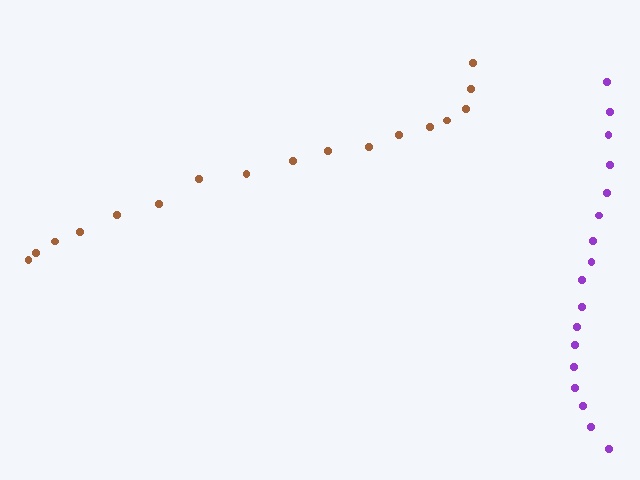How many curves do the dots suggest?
There are 2 distinct paths.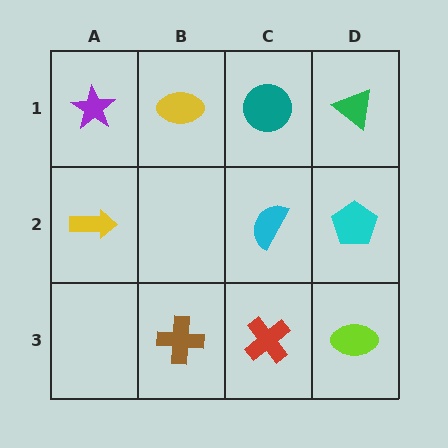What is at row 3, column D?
A lime ellipse.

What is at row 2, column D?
A cyan pentagon.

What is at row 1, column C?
A teal circle.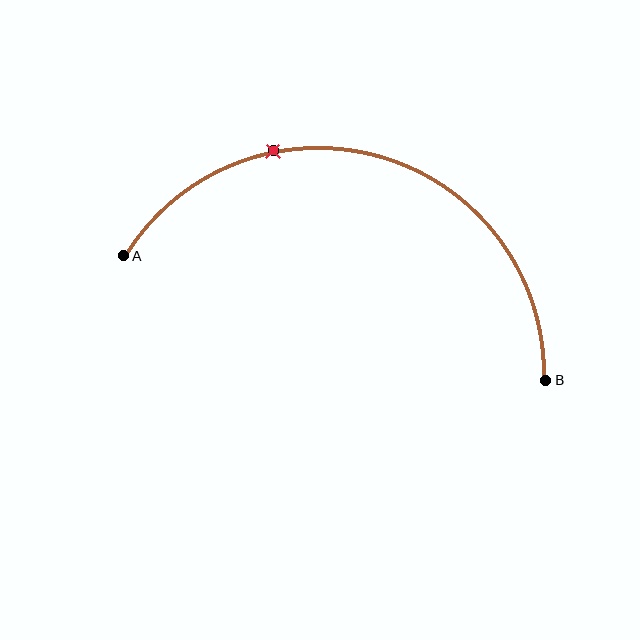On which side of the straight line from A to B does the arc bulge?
The arc bulges above the straight line connecting A and B.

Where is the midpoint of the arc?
The arc midpoint is the point on the curve farthest from the straight line joining A and B. It sits above that line.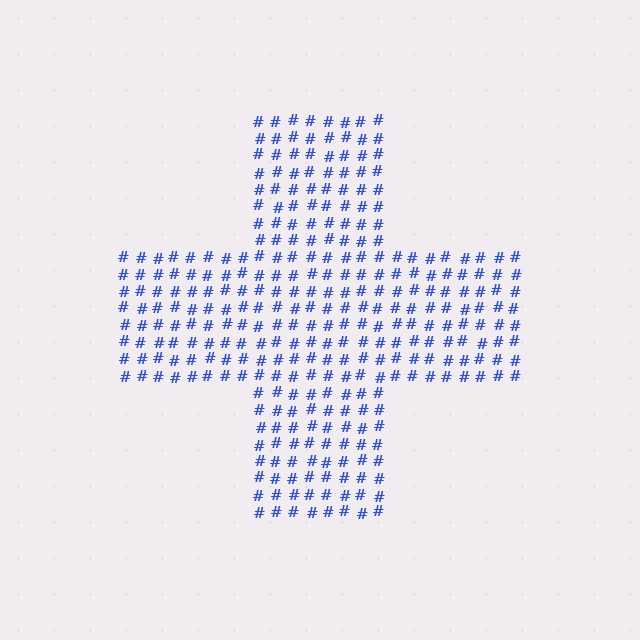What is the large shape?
The large shape is a cross.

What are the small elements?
The small elements are hash symbols.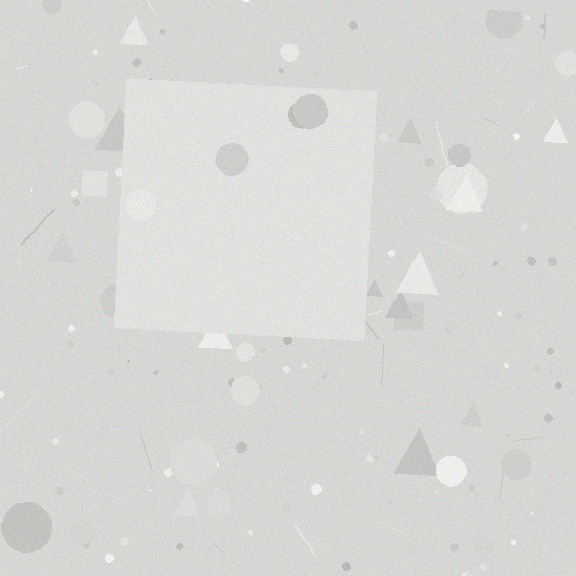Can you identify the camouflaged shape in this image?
The camouflaged shape is a square.